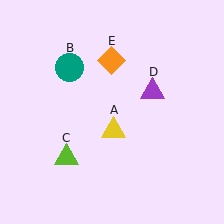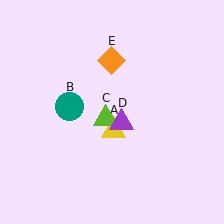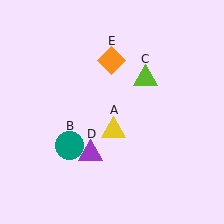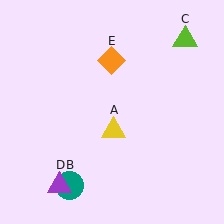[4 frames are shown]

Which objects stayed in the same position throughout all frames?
Yellow triangle (object A) and orange diamond (object E) remained stationary.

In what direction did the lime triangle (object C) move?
The lime triangle (object C) moved up and to the right.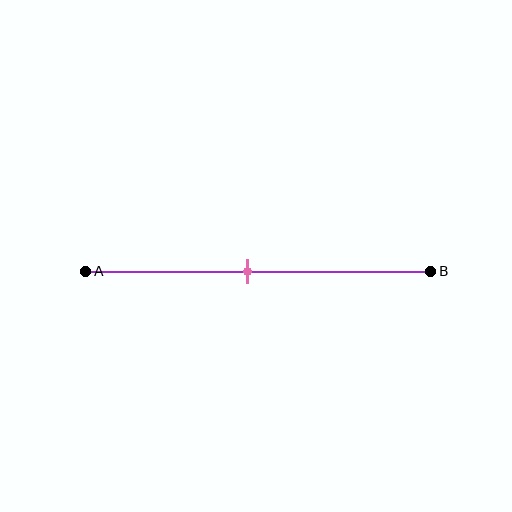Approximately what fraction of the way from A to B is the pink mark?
The pink mark is approximately 45% of the way from A to B.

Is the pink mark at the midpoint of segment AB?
Yes, the mark is approximately at the midpoint.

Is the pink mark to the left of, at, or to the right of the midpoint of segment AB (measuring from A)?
The pink mark is approximately at the midpoint of segment AB.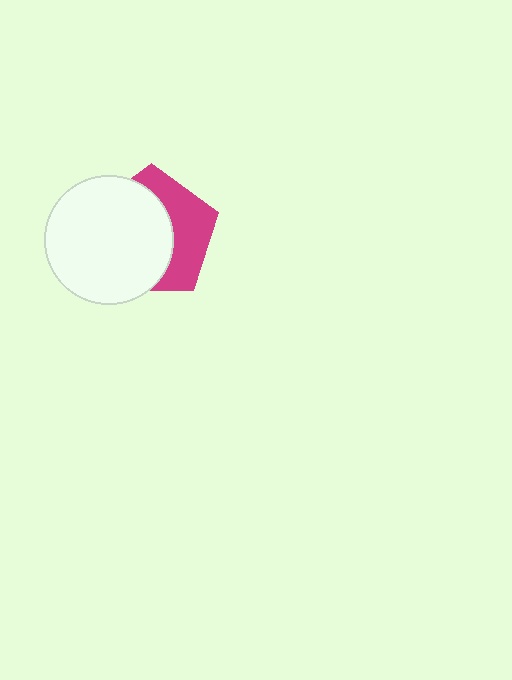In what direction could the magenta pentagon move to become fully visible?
The magenta pentagon could move right. That would shift it out from behind the white circle entirely.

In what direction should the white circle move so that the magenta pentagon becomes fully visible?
The white circle should move left. That is the shortest direction to clear the overlap and leave the magenta pentagon fully visible.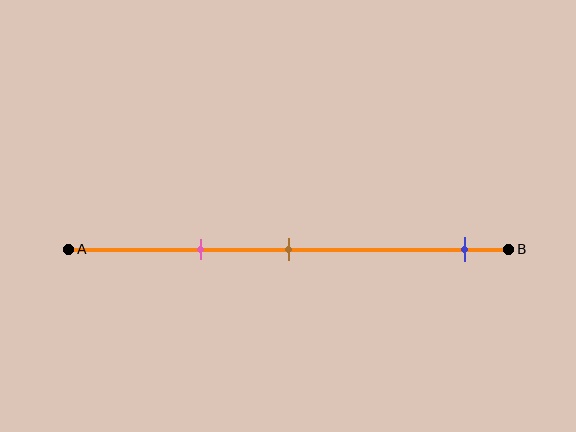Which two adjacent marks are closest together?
The pink and brown marks are the closest adjacent pair.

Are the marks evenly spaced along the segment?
No, the marks are not evenly spaced.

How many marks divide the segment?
There are 3 marks dividing the segment.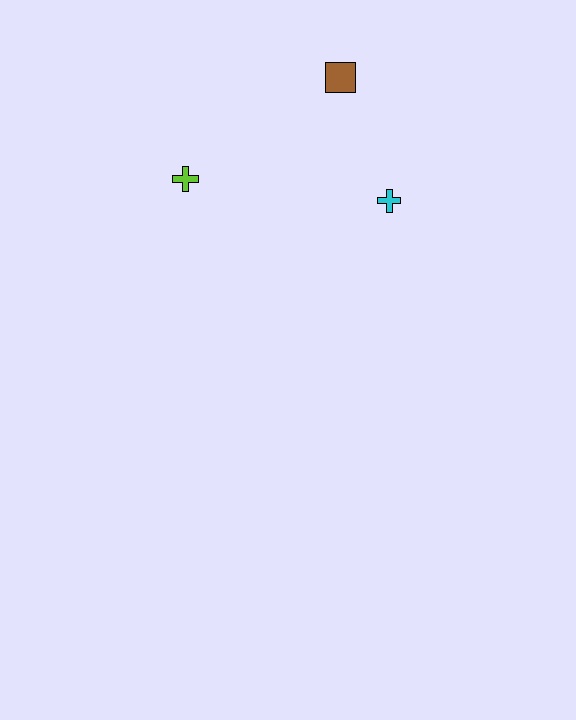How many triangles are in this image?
There are no triangles.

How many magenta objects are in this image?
There are no magenta objects.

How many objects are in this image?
There are 3 objects.